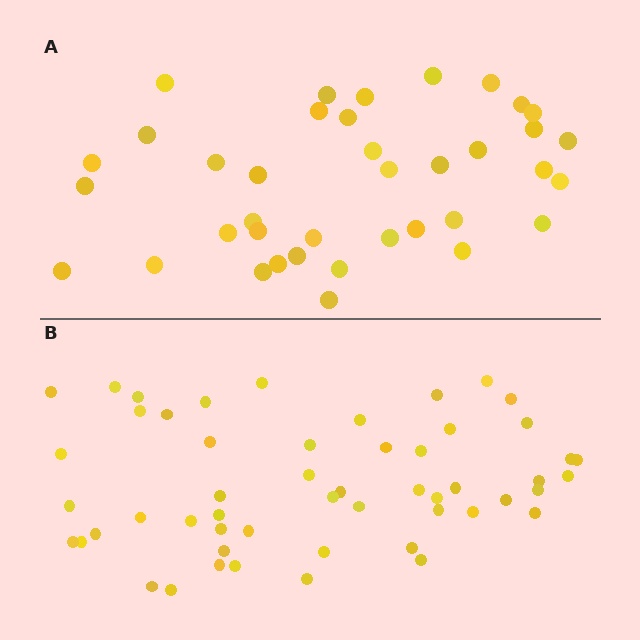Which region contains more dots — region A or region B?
Region B (the bottom region) has more dots.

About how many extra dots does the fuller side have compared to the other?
Region B has approximately 15 more dots than region A.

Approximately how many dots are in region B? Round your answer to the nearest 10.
About 50 dots. (The exact count is 53, which rounds to 50.)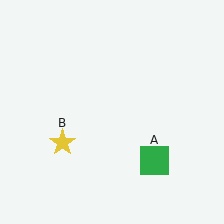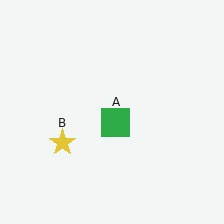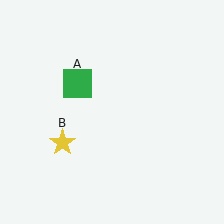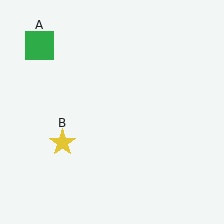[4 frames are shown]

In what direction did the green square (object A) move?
The green square (object A) moved up and to the left.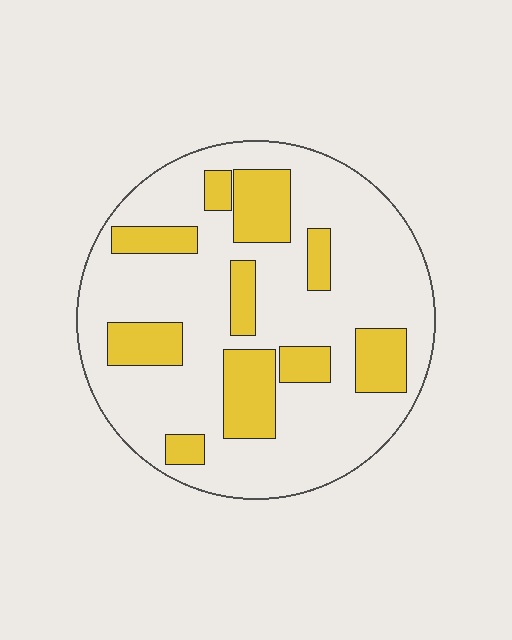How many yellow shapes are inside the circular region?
10.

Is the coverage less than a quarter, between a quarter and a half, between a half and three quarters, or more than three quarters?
Between a quarter and a half.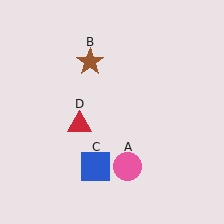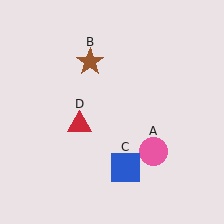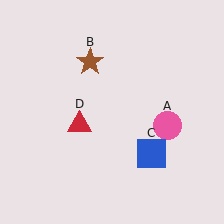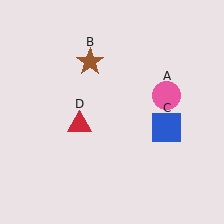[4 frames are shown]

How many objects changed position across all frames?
2 objects changed position: pink circle (object A), blue square (object C).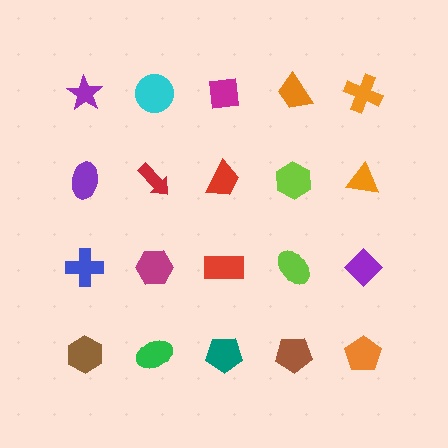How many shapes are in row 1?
5 shapes.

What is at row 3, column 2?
A magenta hexagon.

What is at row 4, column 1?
A brown hexagon.